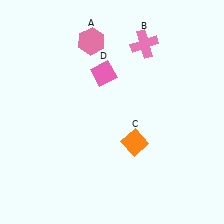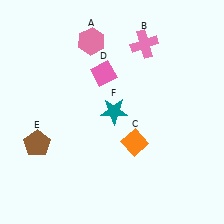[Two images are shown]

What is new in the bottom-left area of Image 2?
A brown pentagon (E) was added in the bottom-left area of Image 2.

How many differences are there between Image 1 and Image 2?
There are 2 differences between the two images.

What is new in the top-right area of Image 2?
A teal star (F) was added in the top-right area of Image 2.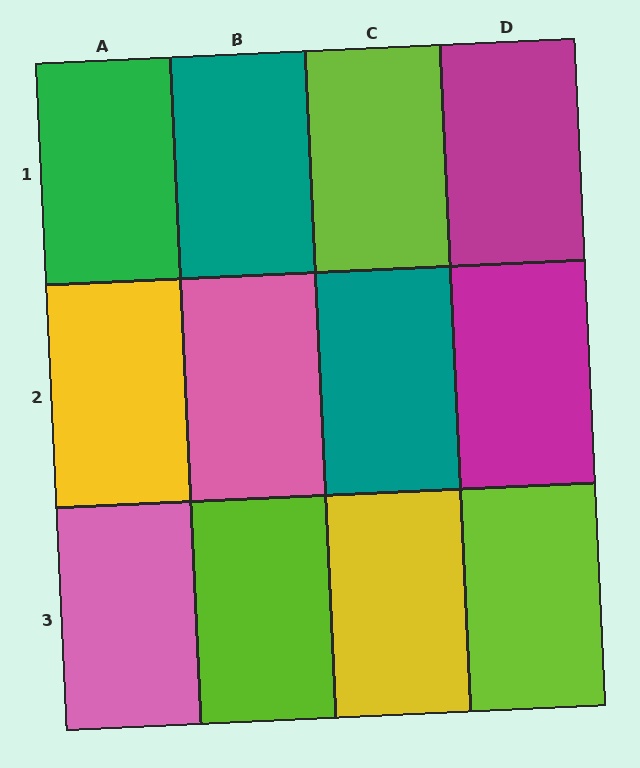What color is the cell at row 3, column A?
Pink.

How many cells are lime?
3 cells are lime.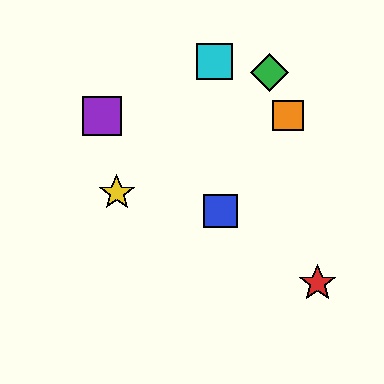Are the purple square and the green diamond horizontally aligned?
No, the purple square is at y≈116 and the green diamond is at y≈73.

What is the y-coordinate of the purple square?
The purple square is at y≈116.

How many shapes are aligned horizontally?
2 shapes (the purple square, the orange square) are aligned horizontally.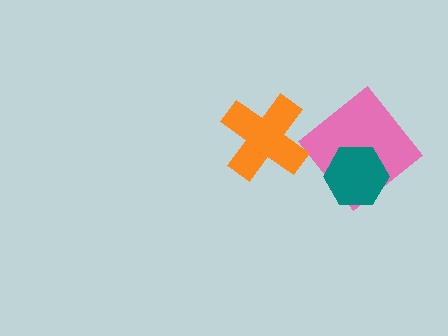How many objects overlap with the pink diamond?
1 object overlaps with the pink diamond.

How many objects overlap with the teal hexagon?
1 object overlaps with the teal hexagon.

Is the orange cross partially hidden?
No, no other shape covers it.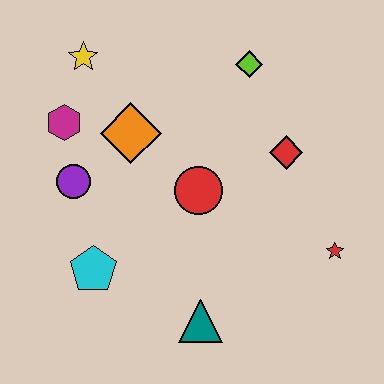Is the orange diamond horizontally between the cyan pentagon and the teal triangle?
Yes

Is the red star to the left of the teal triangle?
No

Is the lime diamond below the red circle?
No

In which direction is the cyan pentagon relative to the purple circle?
The cyan pentagon is below the purple circle.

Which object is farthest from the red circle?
The yellow star is farthest from the red circle.